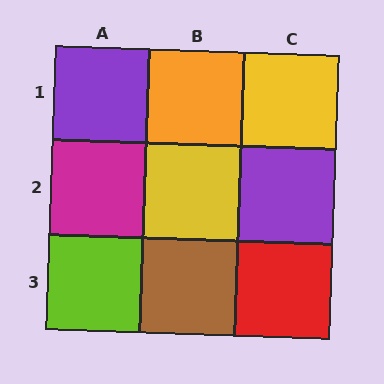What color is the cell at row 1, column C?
Yellow.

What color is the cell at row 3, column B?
Brown.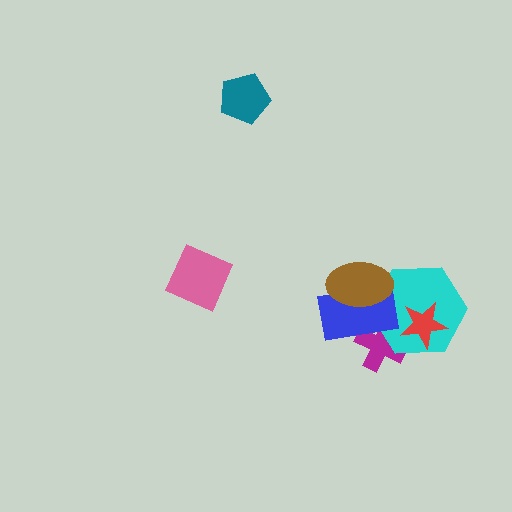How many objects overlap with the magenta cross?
2 objects overlap with the magenta cross.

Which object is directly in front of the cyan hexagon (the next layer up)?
The red star is directly in front of the cyan hexagon.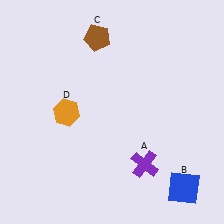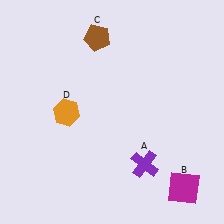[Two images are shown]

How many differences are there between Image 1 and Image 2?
There is 1 difference between the two images.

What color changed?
The square (B) changed from blue in Image 1 to magenta in Image 2.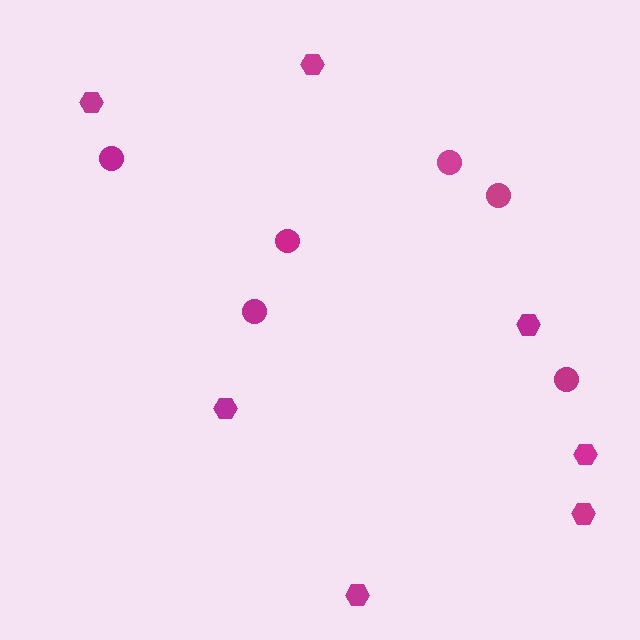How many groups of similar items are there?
There are 2 groups: one group of hexagons (7) and one group of circles (6).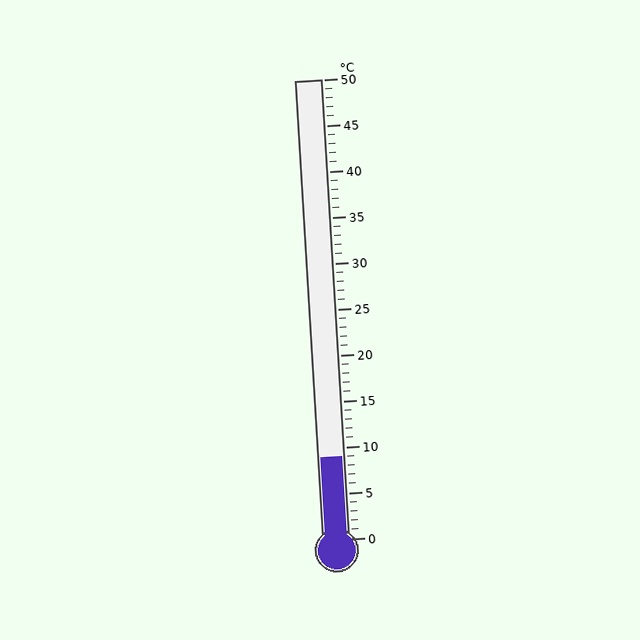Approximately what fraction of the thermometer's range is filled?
The thermometer is filled to approximately 20% of its range.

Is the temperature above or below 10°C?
The temperature is below 10°C.